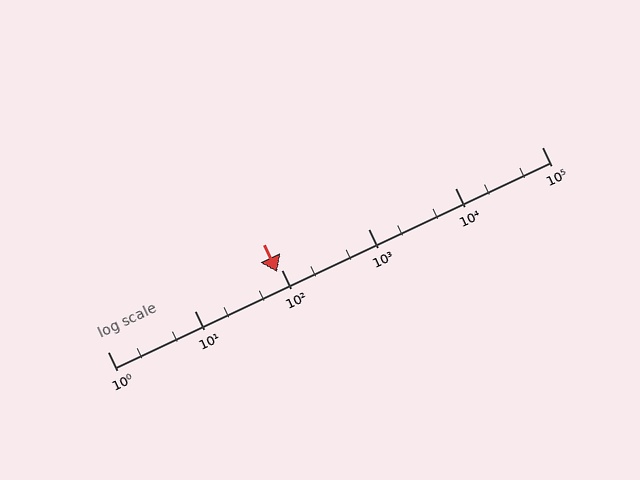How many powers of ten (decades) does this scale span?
The scale spans 5 decades, from 1 to 100000.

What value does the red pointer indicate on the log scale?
The pointer indicates approximately 90.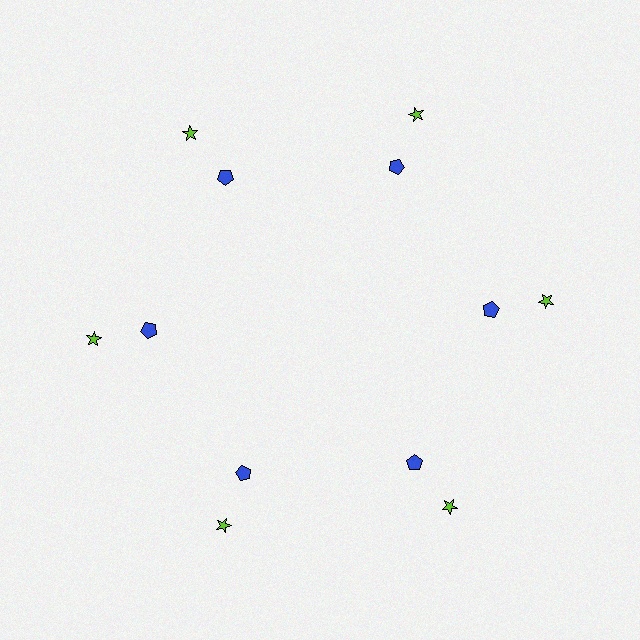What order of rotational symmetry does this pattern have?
This pattern has 6-fold rotational symmetry.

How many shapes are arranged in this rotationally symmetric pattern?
There are 12 shapes, arranged in 6 groups of 2.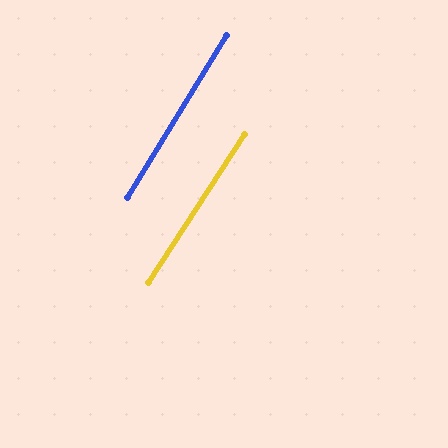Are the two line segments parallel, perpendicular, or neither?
Parallel — their directions differ by only 1.8°.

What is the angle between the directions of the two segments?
Approximately 2 degrees.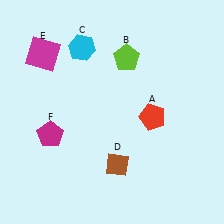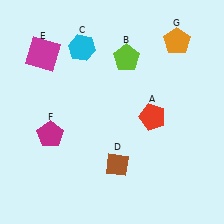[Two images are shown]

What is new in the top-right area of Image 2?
An orange pentagon (G) was added in the top-right area of Image 2.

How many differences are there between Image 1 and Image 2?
There is 1 difference between the two images.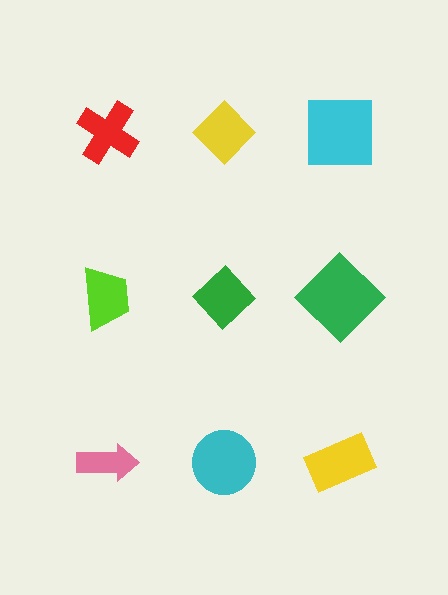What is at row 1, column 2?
A yellow diamond.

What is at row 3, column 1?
A pink arrow.